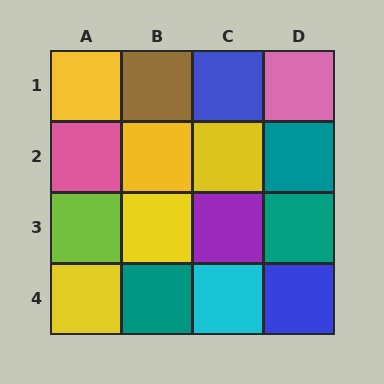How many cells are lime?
1 cell is lime.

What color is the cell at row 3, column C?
Purple.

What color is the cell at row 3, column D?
Teal.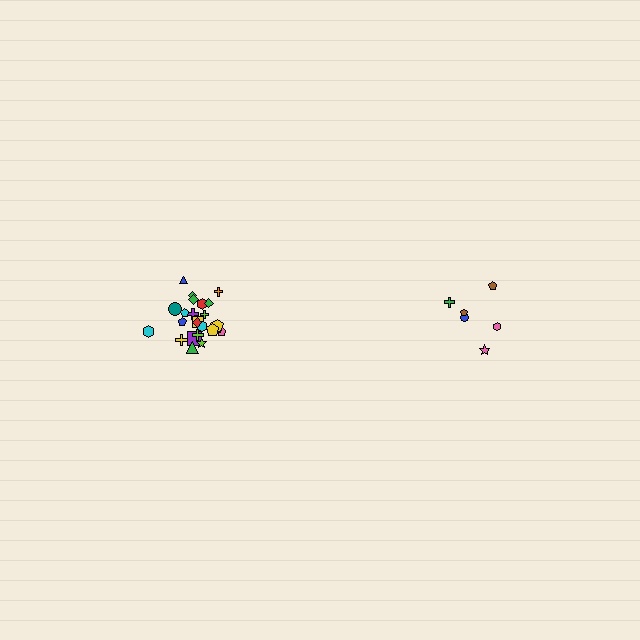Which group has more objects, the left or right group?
The left group.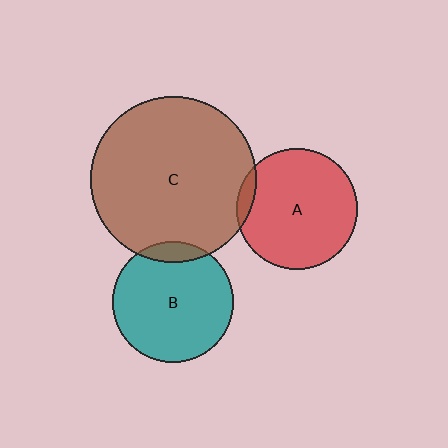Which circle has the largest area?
Circle C (brown).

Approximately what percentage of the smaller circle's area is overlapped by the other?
Approximately 10%.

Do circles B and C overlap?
Yes.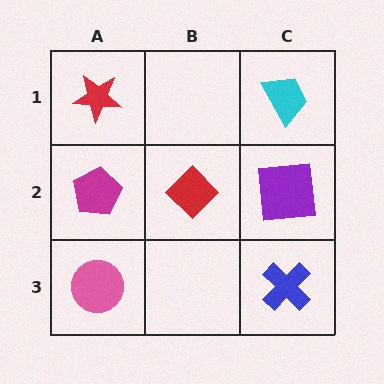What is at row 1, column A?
A red star.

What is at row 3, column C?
A blue cross.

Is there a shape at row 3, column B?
No, that cell is empty.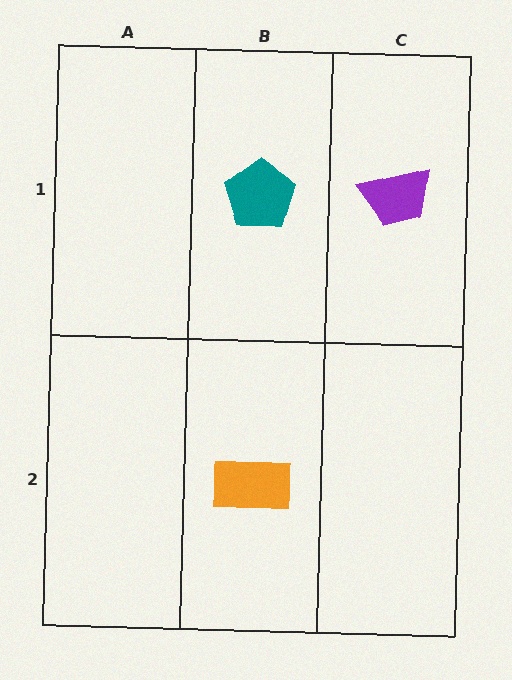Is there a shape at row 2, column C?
No, that cell is empty.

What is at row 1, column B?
A teal pentagon.